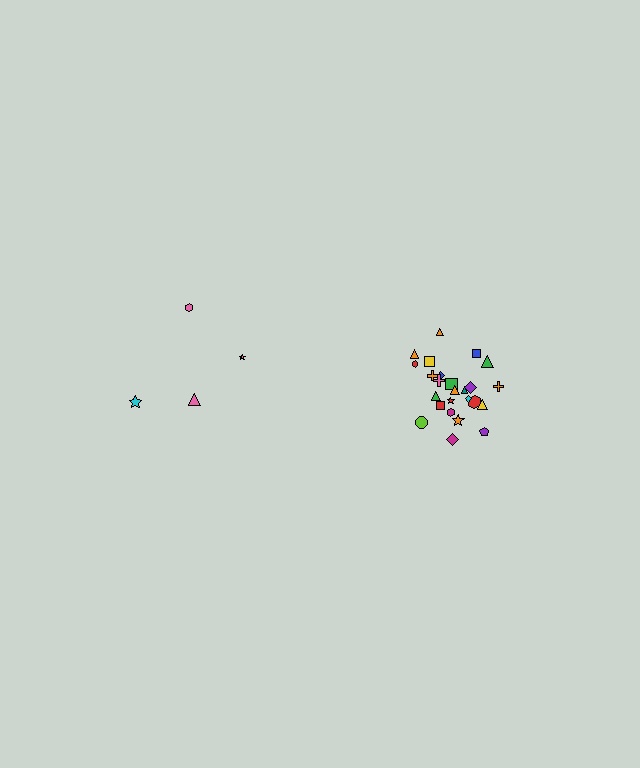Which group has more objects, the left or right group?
The right group.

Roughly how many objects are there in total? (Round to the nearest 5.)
Roughly 30 objects in total.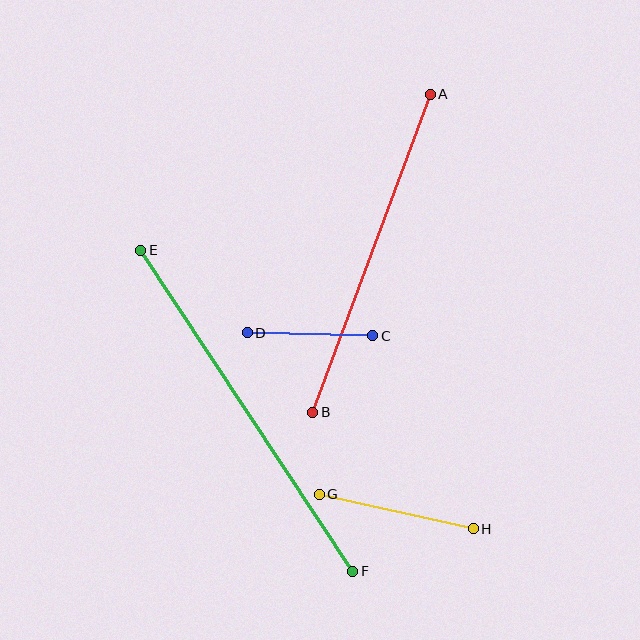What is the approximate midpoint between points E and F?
The midpoint is at approximately (247, 411) pixels.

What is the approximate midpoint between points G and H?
The midpoint is at approximately (396, 511) pixels.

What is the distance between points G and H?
The distance is approximately 158 pixels.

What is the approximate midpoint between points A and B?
The midpoint is at approximately (372, 253) pixels.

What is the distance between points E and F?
The distance is approximately 385 pixels.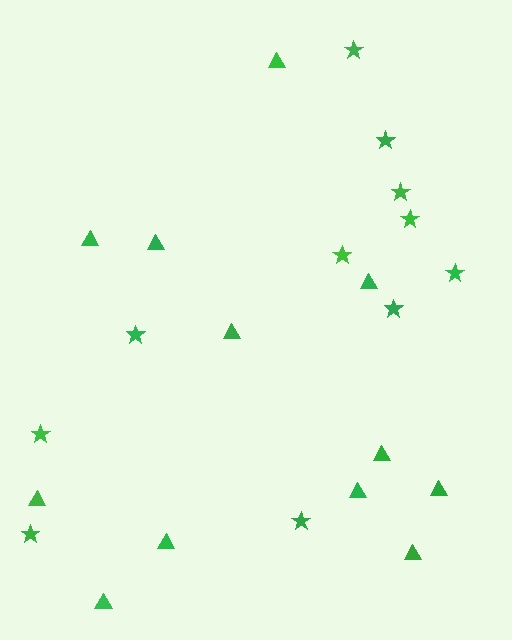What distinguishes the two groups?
There are 2 groups: one group of triangles (12) and one group of stars (11).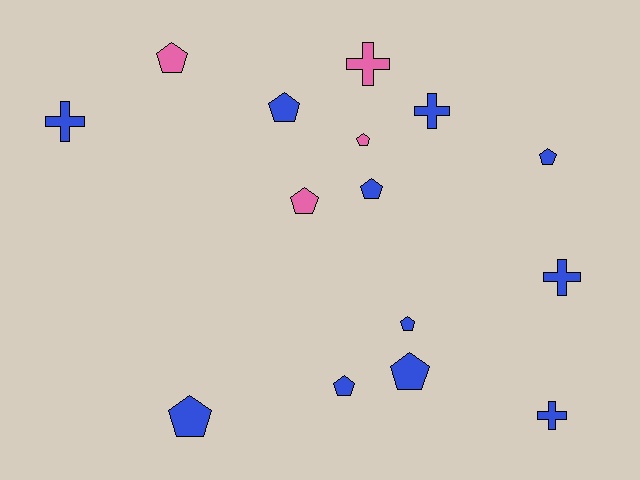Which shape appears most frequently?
Pentagon, with 10 objects.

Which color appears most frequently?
Blue, with 11 objects.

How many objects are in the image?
There are 15 objects.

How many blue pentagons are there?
There are 7 blue pentagons.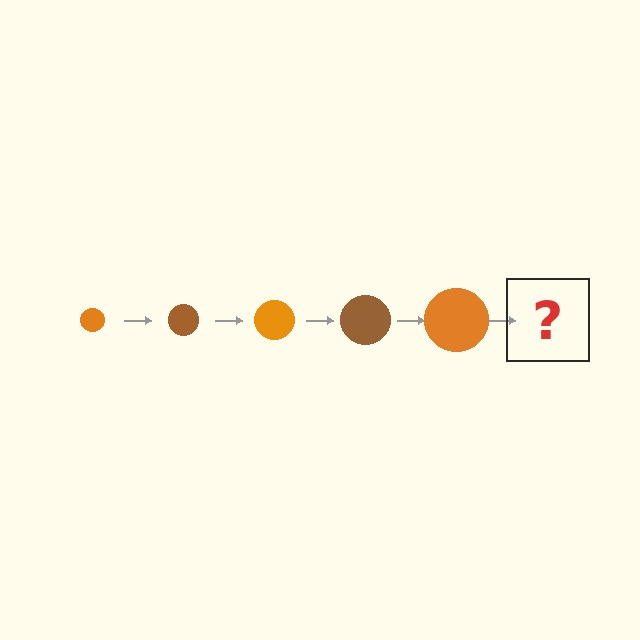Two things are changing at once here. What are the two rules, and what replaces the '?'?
The two rules are that the circle grows larger each step and the color cycles through orange and brown. The '?' should be a brown circle, larger than the previous one.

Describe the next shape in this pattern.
It should be a brown circle, larger than the previous one.